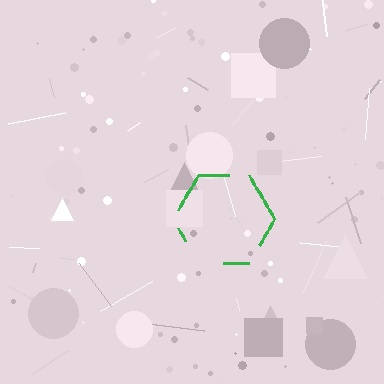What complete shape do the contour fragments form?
The contour fragments form a hexagon.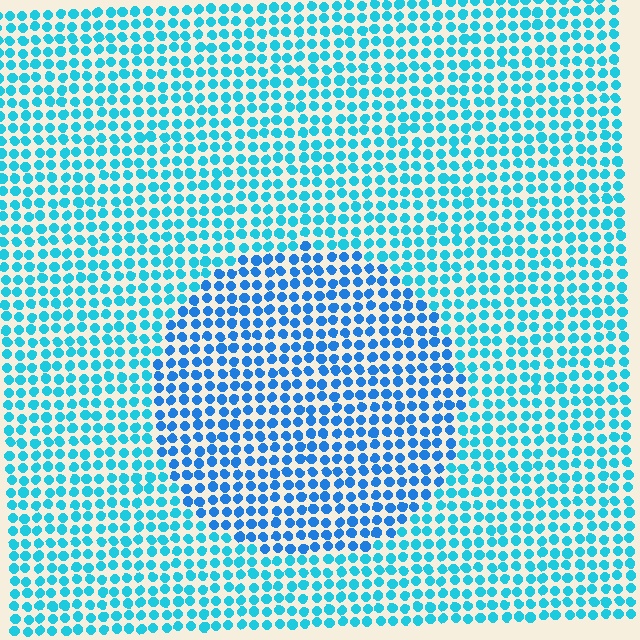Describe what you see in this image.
The image is filled with small cyan elements in a uniform arrangement. A circle-shaped region is visible where the elements are tinted to a slightly different hue, forming a subtle color boundary.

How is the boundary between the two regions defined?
The boundary is defined purely by a slight shift in hue (about 24 degrees). Spacing, size, and orientation are identical on both sides.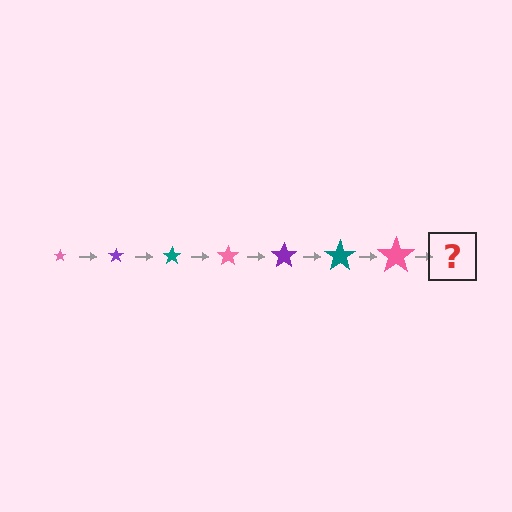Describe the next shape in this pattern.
It should be a purple star, larger than the previous one.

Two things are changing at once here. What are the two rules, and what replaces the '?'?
The two rules are that the star grows larger each step and the color cycles through pink, purple, and teal. The '?' should be a purple star, larger than the previous one.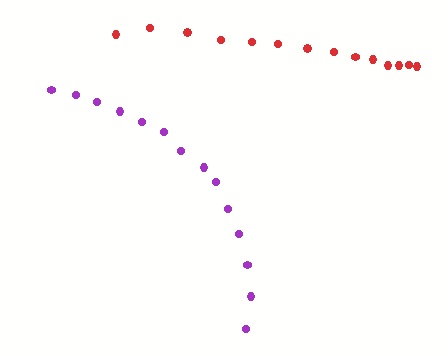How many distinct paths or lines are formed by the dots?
There are 2 distinct paths.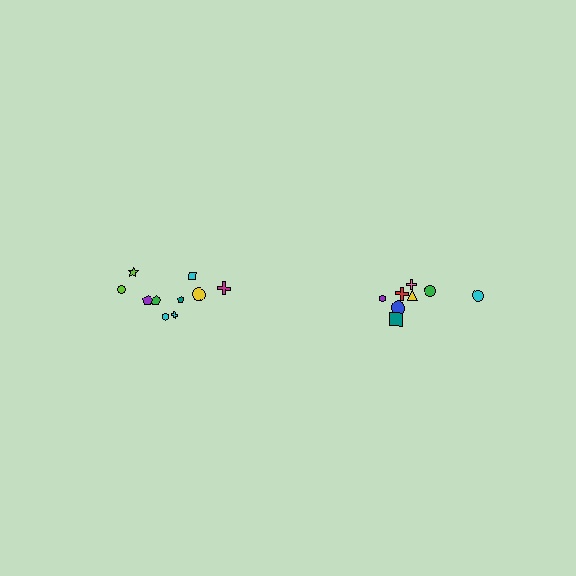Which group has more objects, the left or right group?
The left group.